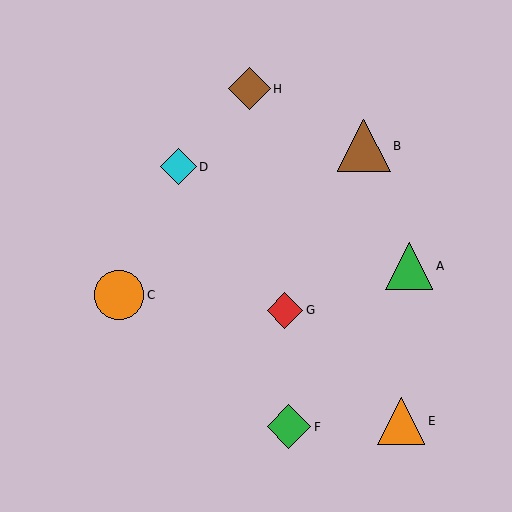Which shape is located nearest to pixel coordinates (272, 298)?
The red diamond (labeled G) at (285, 310) is nearest to that location.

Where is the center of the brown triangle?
The center of the brown triangle is at (364, 146).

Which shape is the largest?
The brown triangle (labeled B) is the largest.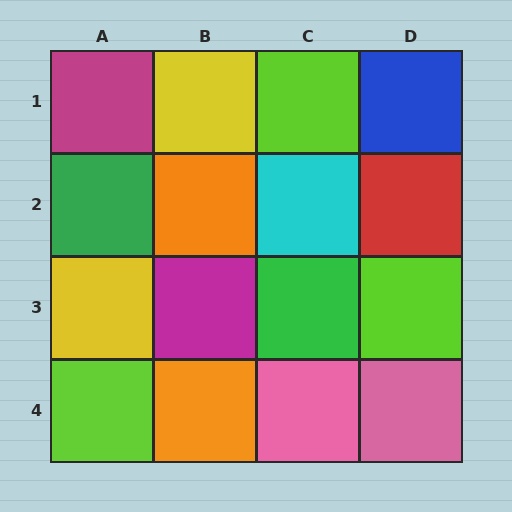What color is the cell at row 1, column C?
Lime.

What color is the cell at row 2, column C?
Cyan.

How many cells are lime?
3 cells are lime.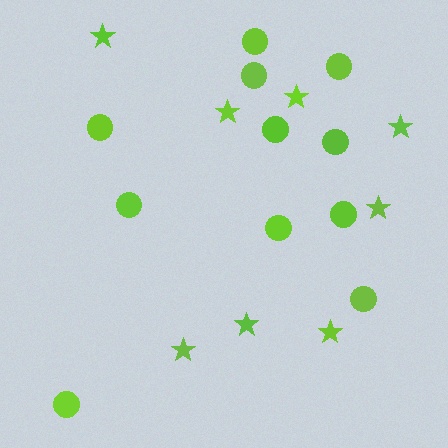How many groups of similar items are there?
There are 2 groups: one group of stars (8) and one group of circles (11).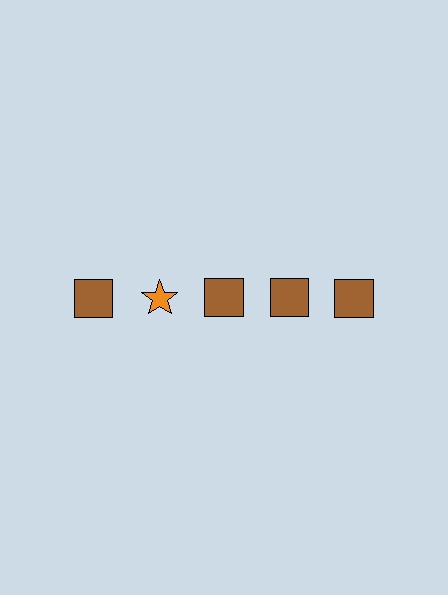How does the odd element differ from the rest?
It differs in both color (orange instead of brown) and shape (star instead of square).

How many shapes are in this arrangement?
There are 5 shapes arranged in a grid pattern.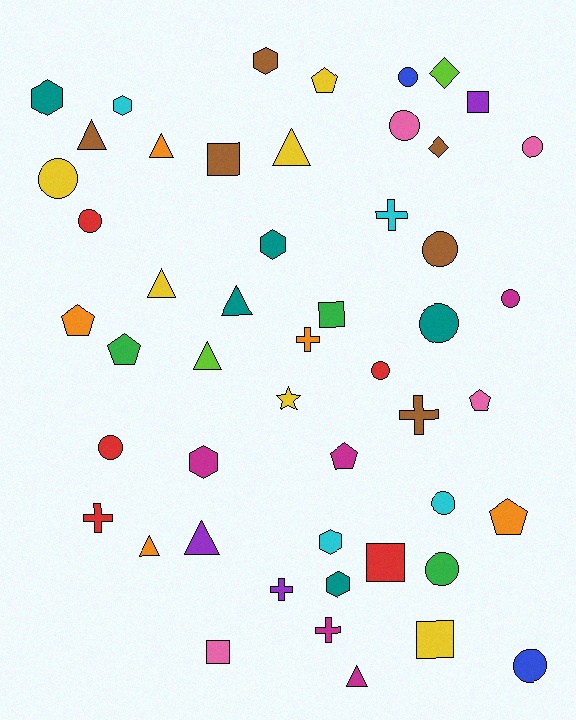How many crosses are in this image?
There are 6 crosses.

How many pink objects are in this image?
There are 4 pink objects.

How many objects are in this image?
There are 50 objects.